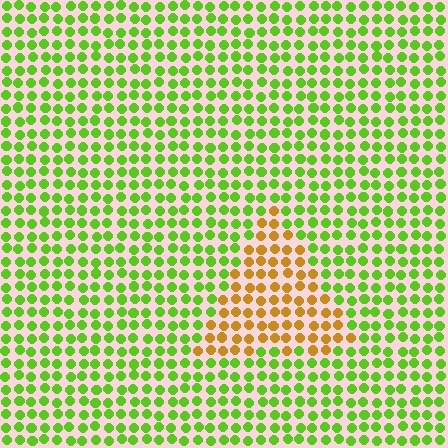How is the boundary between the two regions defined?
The boundary is defined purely by a slight shift in hue (about 61 degrees). Spacing, size, and orientation are identical on both sides.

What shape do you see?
I see a triangle.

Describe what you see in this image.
The image is filled with small lime elements in a uniform arrangement. A triangle-shaped region is visible where the elements are tinted to a slightly different hue, forming a subtle color boundary.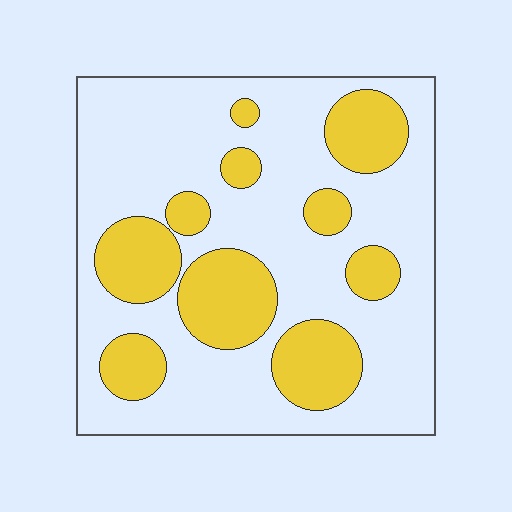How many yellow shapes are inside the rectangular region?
10.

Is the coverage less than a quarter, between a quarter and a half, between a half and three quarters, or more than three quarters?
Between a quarter and a half.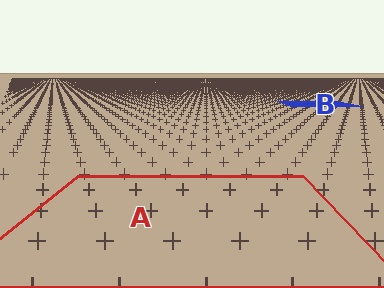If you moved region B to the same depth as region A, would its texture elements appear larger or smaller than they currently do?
They would appear larger. At a closer depth, the same texture elements are projected at a bigger on-screen size.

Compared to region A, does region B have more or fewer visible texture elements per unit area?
Region B has more texture elements per unit area — they are packed more densely because it is farther away.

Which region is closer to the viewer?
Region A is closer. The texture elements there are larger and more spread out.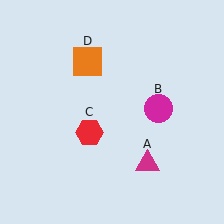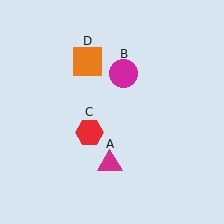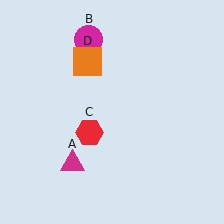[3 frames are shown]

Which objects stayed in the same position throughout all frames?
Red hexagon (object C) and orange square (object D) remained stationary.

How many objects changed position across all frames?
2 objects changed position: magenta triangle (object A), magenta circle (object B).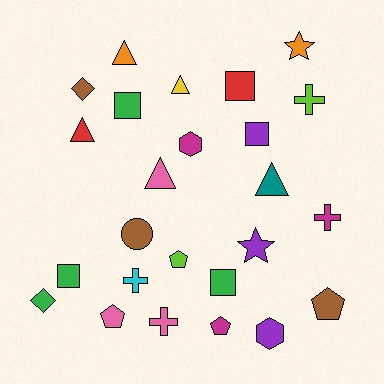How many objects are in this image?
There are 25 objects.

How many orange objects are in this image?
There are 2 orange objects.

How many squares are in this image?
There are 5 squares.